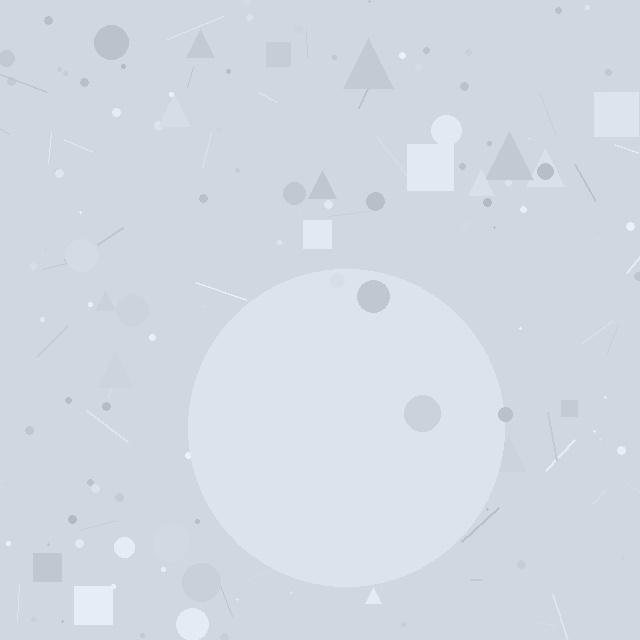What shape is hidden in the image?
A circle is hidden in the image.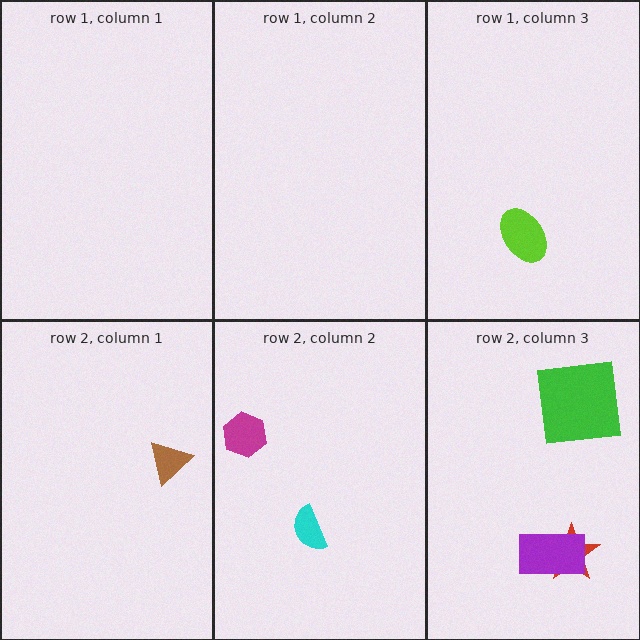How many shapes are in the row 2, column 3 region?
3.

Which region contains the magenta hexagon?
The row 2, column 2 region.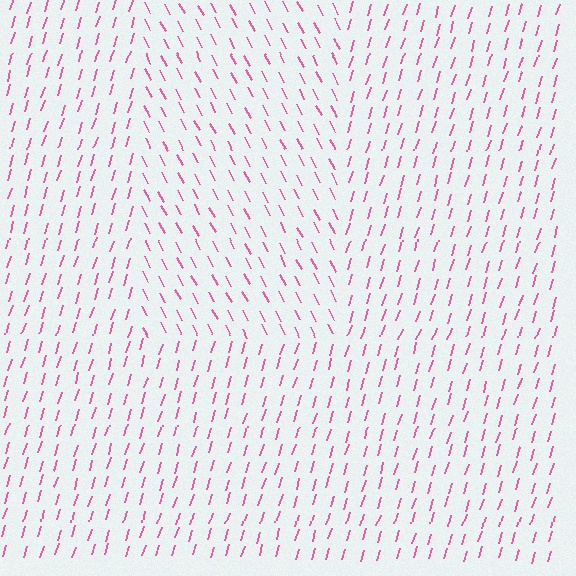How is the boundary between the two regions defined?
The boundary is defined purely by a change in line orientation (approximately 45 degrees difference). All lines are the same color and thickness.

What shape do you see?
I see a rectangle.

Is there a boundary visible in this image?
Yes, there is a texture boundary formed by a change in line orientation.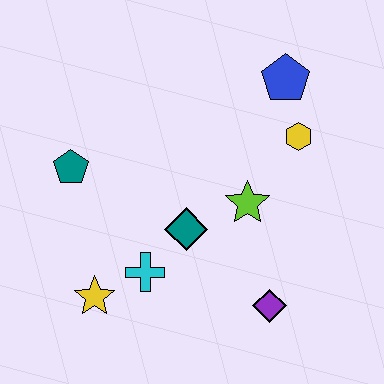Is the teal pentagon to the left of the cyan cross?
Yes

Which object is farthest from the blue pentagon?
The yellow star is farthest from the blue pentagon.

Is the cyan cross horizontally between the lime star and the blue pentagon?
No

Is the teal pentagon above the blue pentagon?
No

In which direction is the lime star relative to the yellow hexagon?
The lime star is below the yellow hexagon.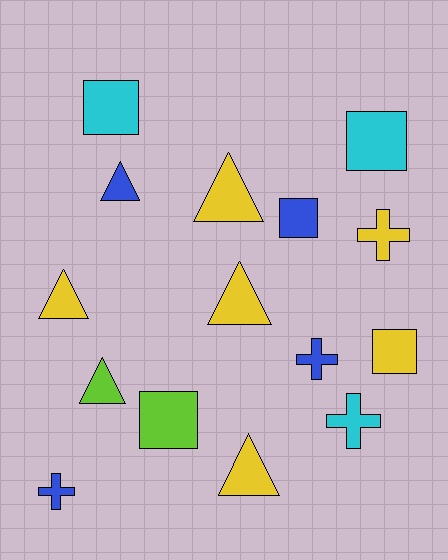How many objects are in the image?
There are 15 objects.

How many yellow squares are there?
There is 1 yellow square.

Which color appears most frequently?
Yellow, with 6 objects.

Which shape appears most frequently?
Triangle, with 6 objects.